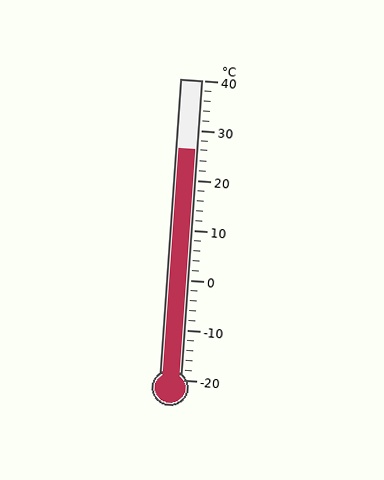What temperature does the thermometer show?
The thermometer shows approximately 26°C.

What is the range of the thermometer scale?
The thermometer scale ranges from -20°C to 40°C.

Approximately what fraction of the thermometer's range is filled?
The thermometer is filled to approximately 75% of its range.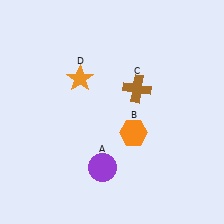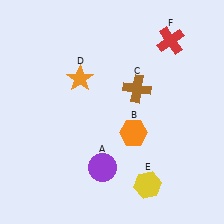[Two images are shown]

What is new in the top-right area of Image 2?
A red cross (F) was added in the top-right area of Image 2.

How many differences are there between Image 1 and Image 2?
There are 2 differences between the two images.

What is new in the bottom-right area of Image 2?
A yellow hexagon (E) was added in the bottom-right area of Image 2.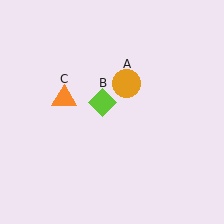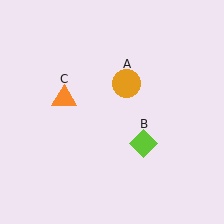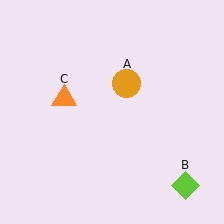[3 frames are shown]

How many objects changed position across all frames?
1 object changed position: lime diamond (object B).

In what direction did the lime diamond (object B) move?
The lime diamond (object B) moved down and to the right.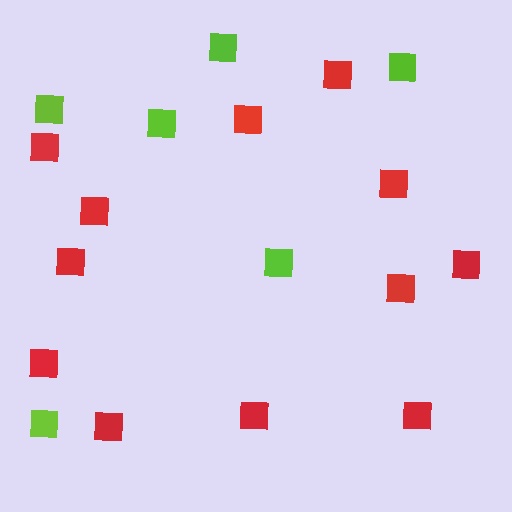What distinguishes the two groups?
There are 2 groups: one group of lime squares (6) and one group of red squares (12).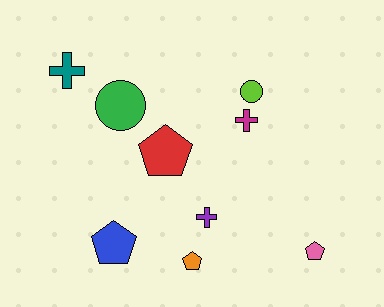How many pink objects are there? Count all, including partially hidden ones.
There is 1 pink object.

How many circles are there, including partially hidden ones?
There are 2 circles.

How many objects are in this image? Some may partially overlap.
There are 9 objects.